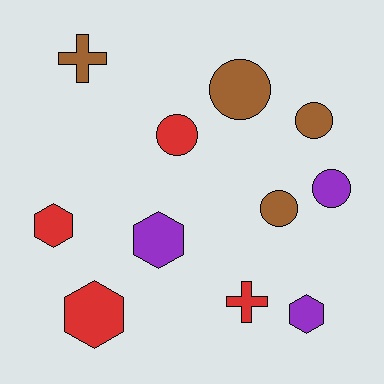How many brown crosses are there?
There is 1 brown cross.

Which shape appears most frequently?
Circle, with 5 objects.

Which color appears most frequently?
Brown, with 4 objects.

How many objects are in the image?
There are 11 objects.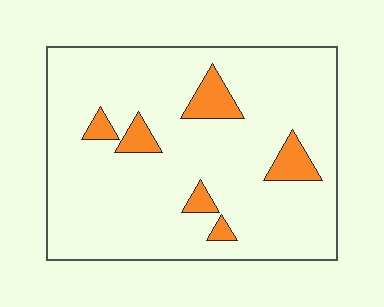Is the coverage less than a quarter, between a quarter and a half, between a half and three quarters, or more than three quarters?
Less than a quarter.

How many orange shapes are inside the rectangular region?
6.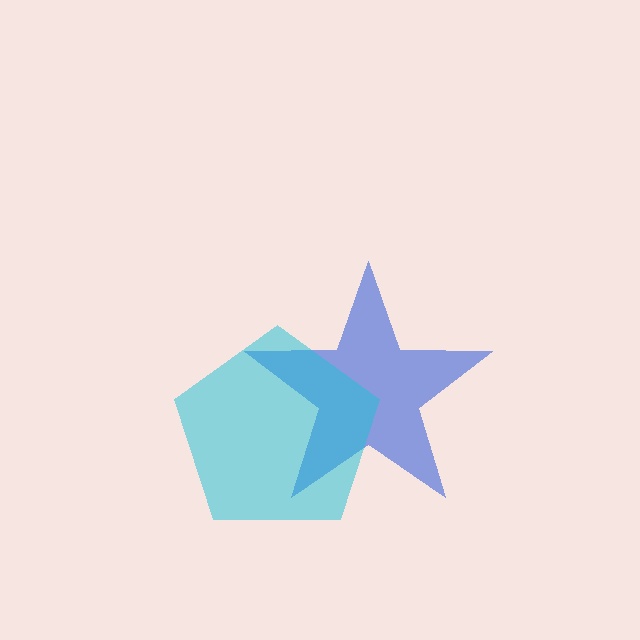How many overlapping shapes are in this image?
There are 2 overlapping shapes in the image.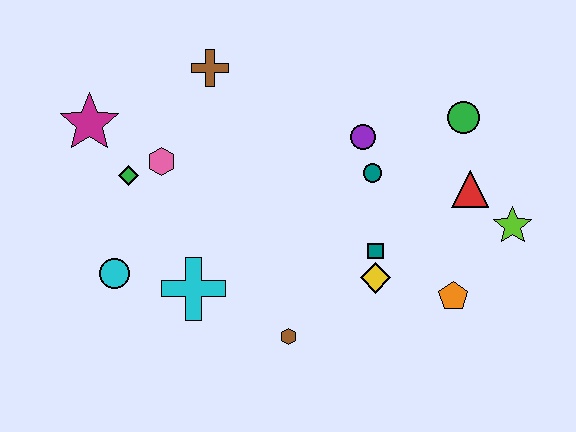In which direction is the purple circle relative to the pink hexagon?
The purple circle is to the right of the pink hexagon.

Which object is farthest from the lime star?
The magenta star is farthest from the lime star.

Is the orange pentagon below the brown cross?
Yes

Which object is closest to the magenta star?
The green diamond is closest to the magenta star.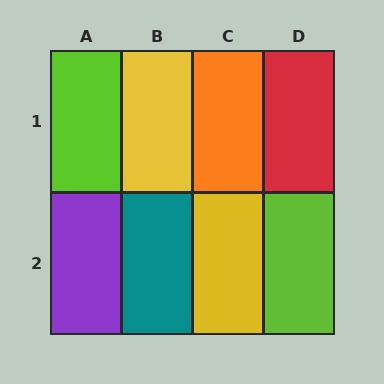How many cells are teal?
1 cell is teal.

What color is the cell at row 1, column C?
Orange.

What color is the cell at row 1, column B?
Yellow.